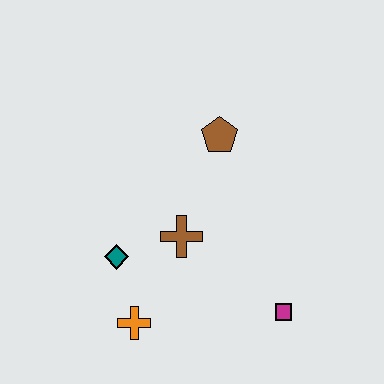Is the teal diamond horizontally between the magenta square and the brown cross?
No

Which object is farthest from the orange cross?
The brown pentagon is farthest from the orange cross.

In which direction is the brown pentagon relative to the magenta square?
The brown pentagon is above the magenta square.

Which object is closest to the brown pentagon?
The brown cross is closest to the brown pentagon.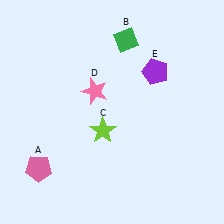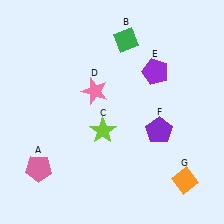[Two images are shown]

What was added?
A purple pentagon (F), an orange diamond (G) were added in Image 2.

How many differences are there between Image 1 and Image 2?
There are 2 differences between the two images.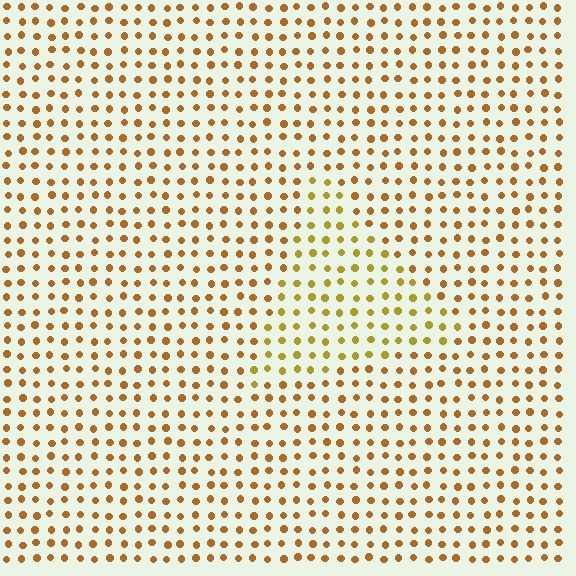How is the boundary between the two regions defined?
The boundary is defined purely by a slight shift in hue (about 22 degrees). Spacing, size, and orientation are identical on both sides.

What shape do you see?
I see a triangle.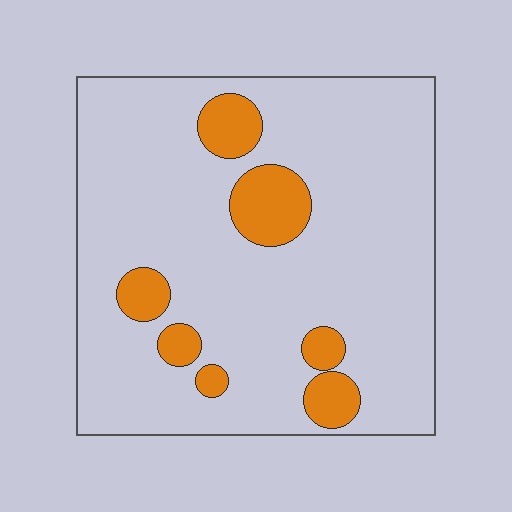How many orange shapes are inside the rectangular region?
7.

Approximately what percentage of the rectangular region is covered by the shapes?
Approximately 15%.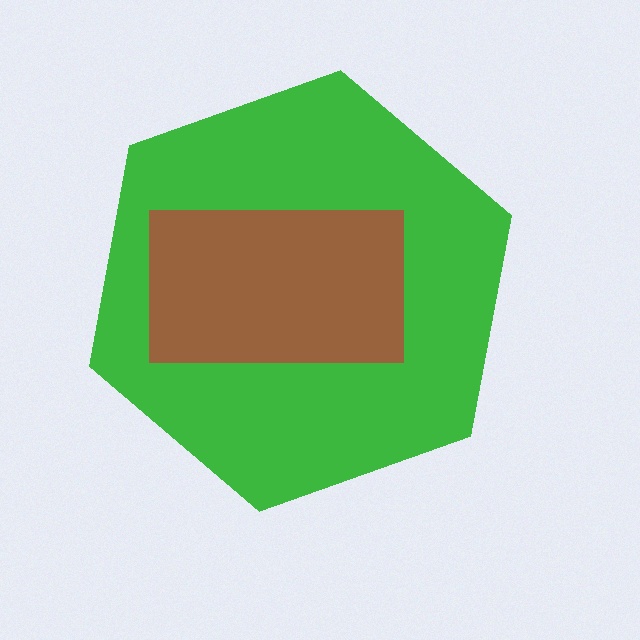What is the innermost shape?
The brown rectangle.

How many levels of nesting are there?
2.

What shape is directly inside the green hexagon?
The brown rectangle.